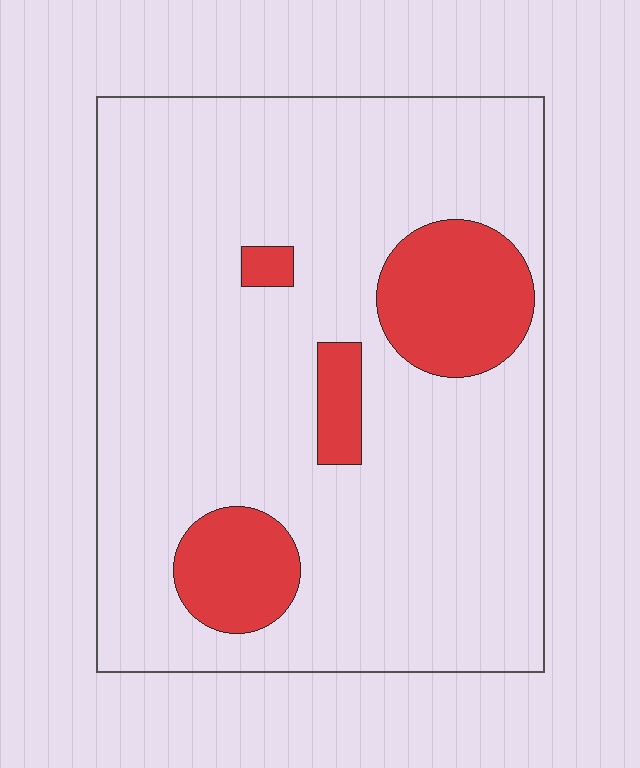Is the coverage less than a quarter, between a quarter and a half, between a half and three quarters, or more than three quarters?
Less than a quarter.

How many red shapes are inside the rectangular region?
4.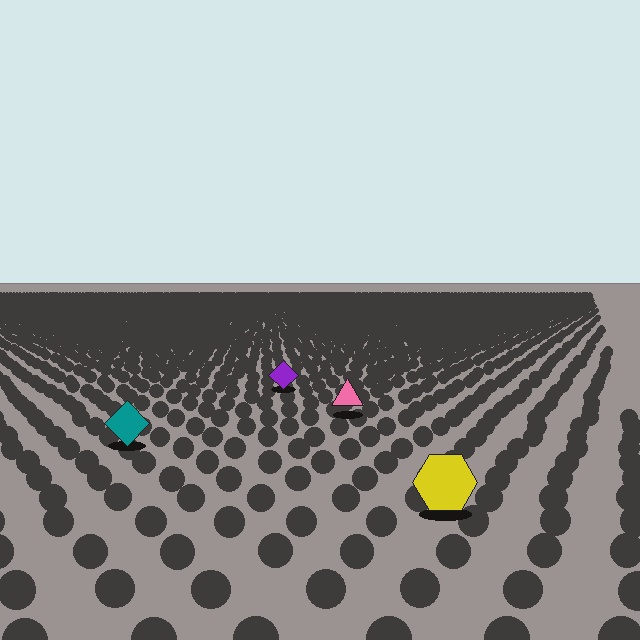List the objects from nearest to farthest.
From nearest to farthest: the yellow hexagon, the teal diamond, the pink triangle, the purple diamond.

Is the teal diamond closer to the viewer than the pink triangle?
Yes. The teal diamond is closer — you can tell from the texture gradient: the ground texture is coarser near it.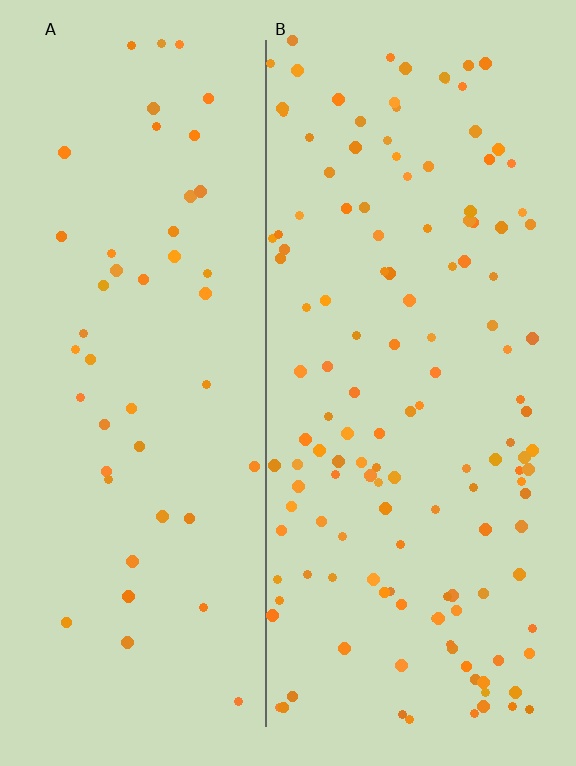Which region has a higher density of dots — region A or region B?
B (the right).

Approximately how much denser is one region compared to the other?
Approximately 3.0× — region B over region A.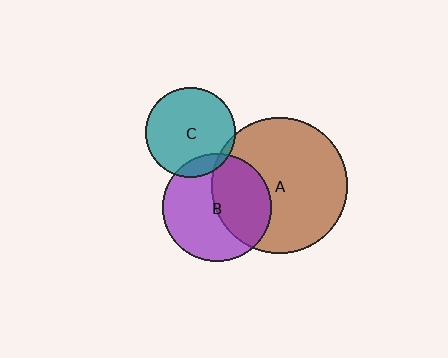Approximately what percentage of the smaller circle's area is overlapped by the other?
Approximately 5%.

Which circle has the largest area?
Circle A (brown).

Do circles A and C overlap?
Yes.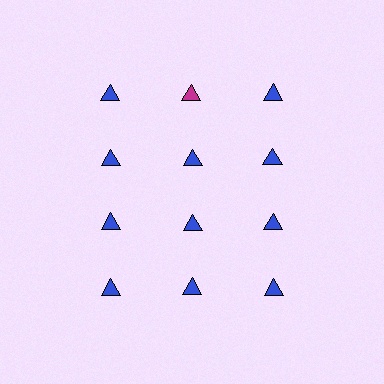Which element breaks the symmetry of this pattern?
The magenta triangle in the top row, second from left column breaks the symmetry. All other shapes are blue triangles.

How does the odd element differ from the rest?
It has a different color: magenta instead of blue.